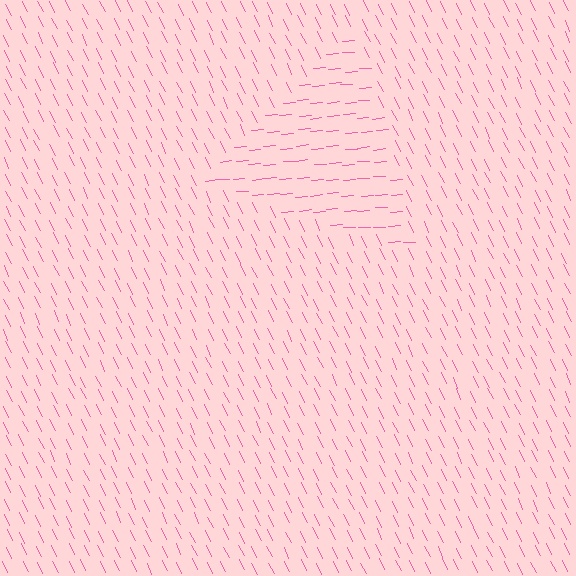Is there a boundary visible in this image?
Yes, there is a texture boundary formed by a change in line orientation.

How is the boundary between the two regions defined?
The boundary is defined purely by a change in line orientation (approximately 68 degrees difference). All lines are the same color and thickness.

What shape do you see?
I see a triangle.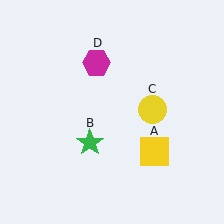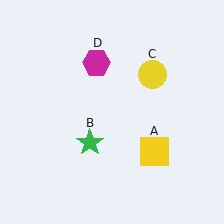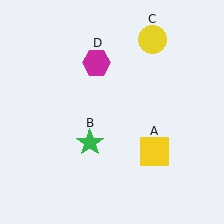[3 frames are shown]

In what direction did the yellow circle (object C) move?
The yellow circle (object C) moved up.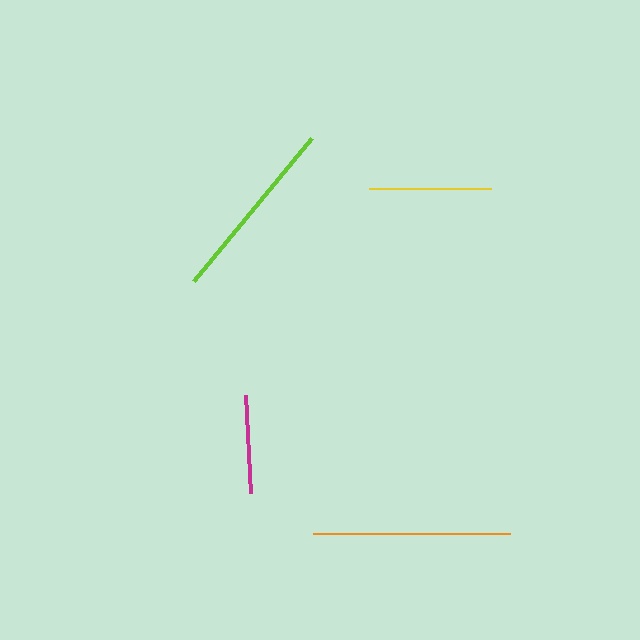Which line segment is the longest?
The orange line is the longest at approximately 197 pixels.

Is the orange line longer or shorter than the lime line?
The orange line is longer than the lime line.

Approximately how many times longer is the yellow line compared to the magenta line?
The yellow line is approximately 1.2 times the length of the magenta line.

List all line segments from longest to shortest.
From longest to shortest: orange, lime, yellow, magenta.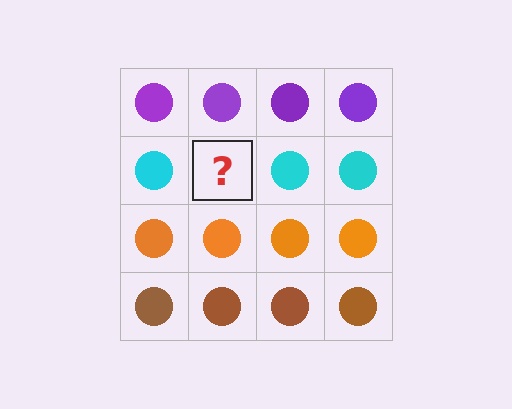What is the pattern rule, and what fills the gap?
The rule is that each row has a consistent color. The gap should be filled with a cyan circle.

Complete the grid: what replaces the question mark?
The question mark should be replaced with a cyan circle.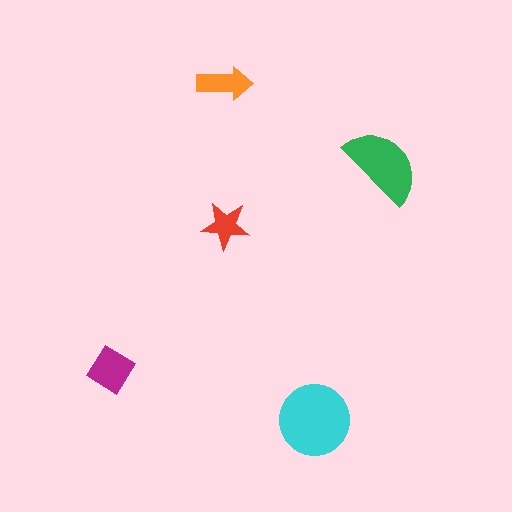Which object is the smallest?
The red star.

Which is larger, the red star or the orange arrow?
The orange arrow.